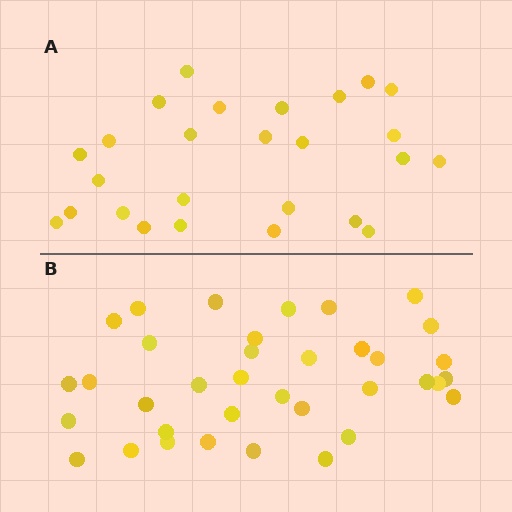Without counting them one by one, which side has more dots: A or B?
Region B (the bottom region) has more dots.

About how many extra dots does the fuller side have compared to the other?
Region B has roughly 10 or so more dots than region A.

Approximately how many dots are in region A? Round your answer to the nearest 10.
About 30 dots. (The exact count is 26, which rounds to 30.)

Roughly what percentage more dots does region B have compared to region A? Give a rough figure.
About 40% more.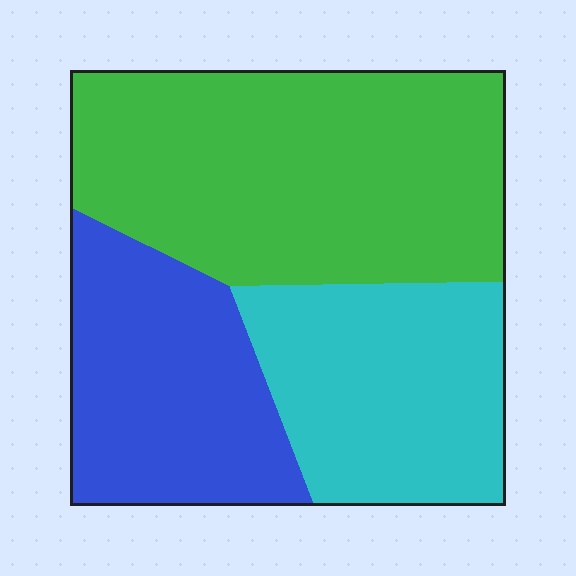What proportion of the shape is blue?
Blue takes up about one quarter (1/4) of the shape.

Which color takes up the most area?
Green, at roughly 45%.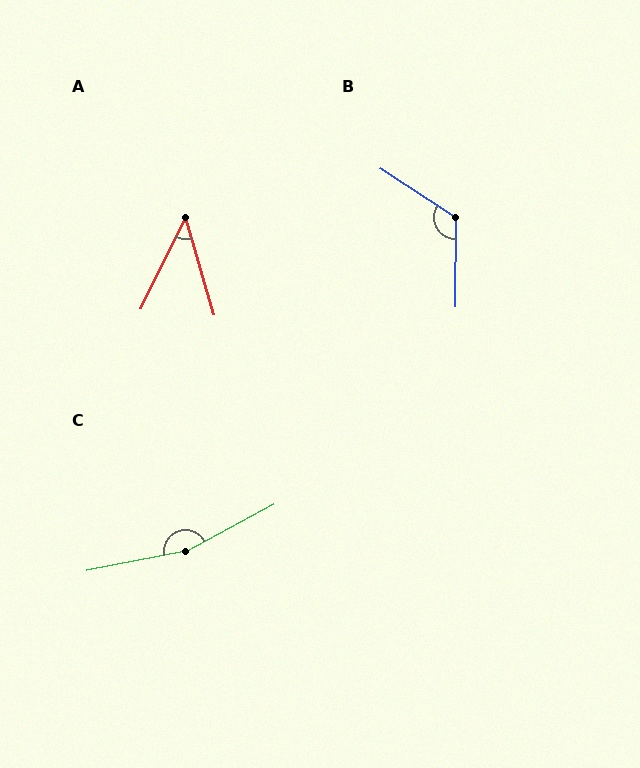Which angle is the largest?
C, at approximately 163 degrees.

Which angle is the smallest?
A, at approximately 42 degrees.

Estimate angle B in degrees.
Approximately 123 degrees.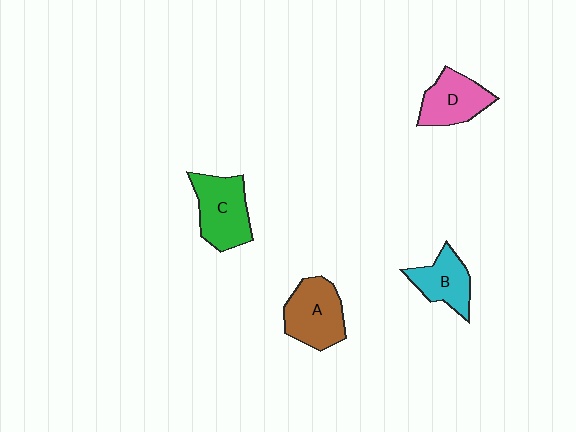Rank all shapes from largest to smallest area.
From largest to smallest: C (green), A (brown), D (pink), B (cyan).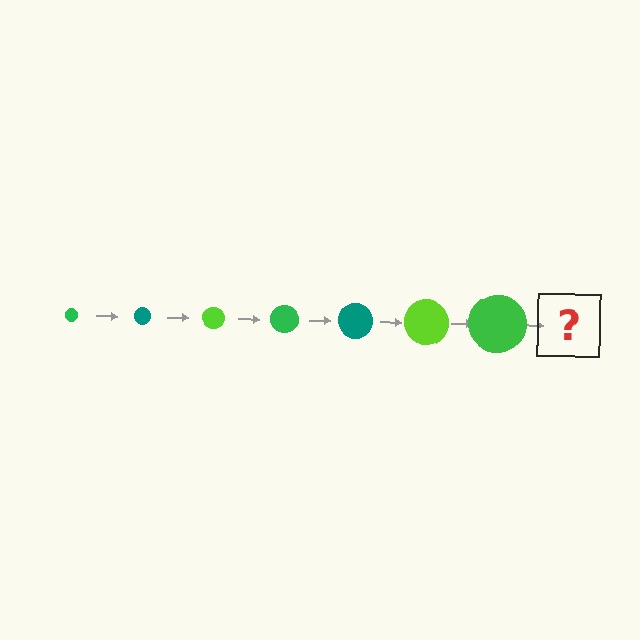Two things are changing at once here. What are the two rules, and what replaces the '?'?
The two rules are that the circle grows larger each step and the color cycles through green, teal, and lime. The '?' should be a teal circle, larger than the previous one.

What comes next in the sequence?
The next element should be a teal circle, larger than the previous one.